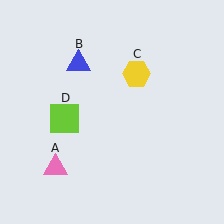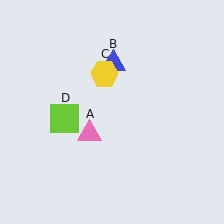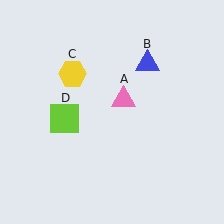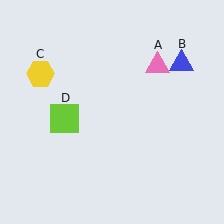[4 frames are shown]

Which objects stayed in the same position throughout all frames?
Lime square (object D) remained stationary.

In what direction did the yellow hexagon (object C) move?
The yellow hexagon (object C) moved left.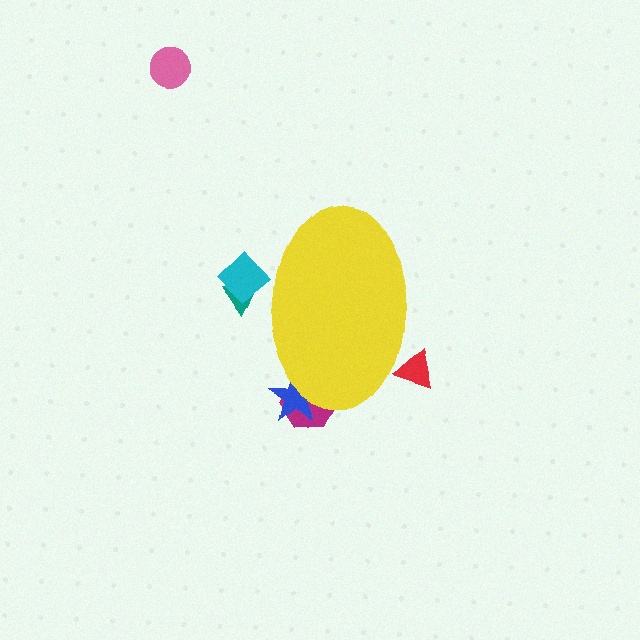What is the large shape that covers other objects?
A yellow ellipse.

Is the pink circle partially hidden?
No, the pink circle is fully visible.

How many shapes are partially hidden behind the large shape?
5 shapes are partially hidden.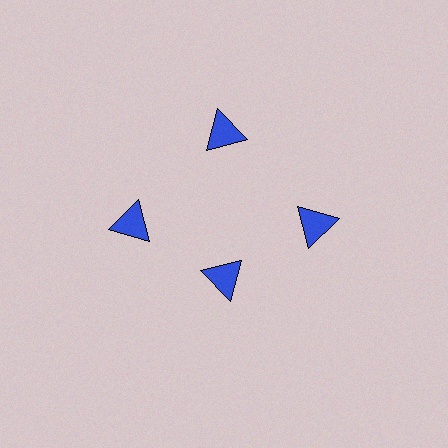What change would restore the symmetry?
The symmetry would be restored by moving it outward, back onto the ring so that all 4 triangles sit at equal angles and equal distance from the center.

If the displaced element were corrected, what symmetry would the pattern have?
It would have 4-fold rotational symmetry — the pattern would map onto itself every 90 degrees.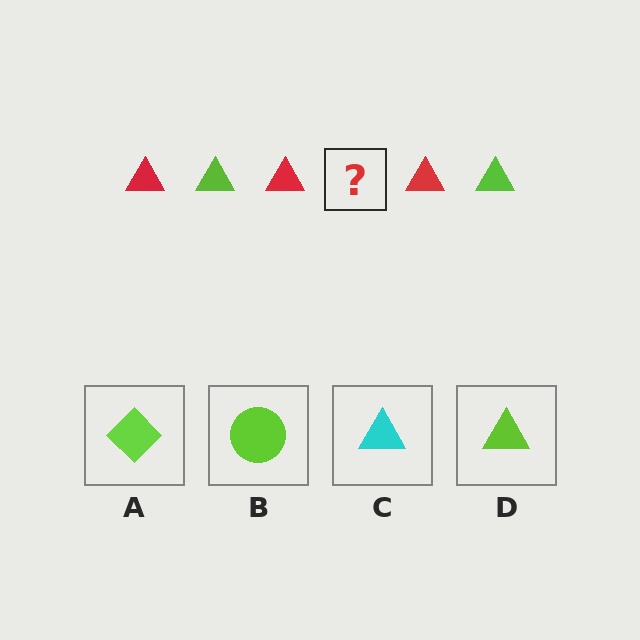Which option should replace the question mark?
Option D.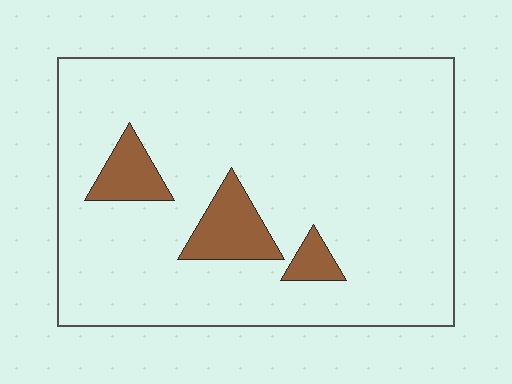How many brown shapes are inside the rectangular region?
3.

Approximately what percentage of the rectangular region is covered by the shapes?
Approximately 10%.